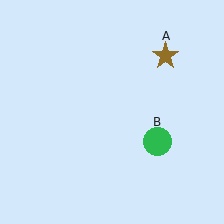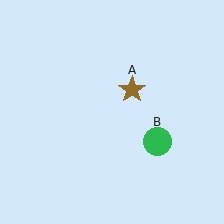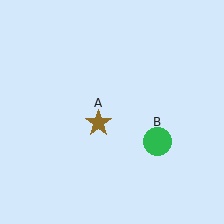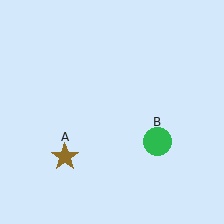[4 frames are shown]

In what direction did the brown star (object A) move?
The brown star (object A) moved down and to the left.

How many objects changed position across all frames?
1 object changed position: brown star (object A).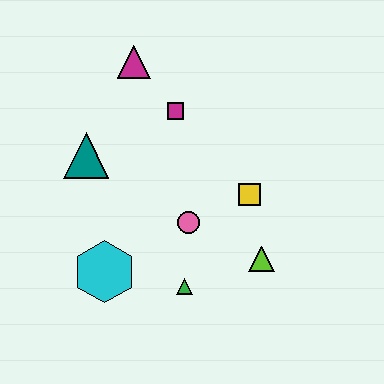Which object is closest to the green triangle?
The pink circle is closest to the green triangle.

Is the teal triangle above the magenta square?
No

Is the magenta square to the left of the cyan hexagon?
No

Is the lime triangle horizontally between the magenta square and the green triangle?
No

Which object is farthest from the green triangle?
The magenta triangle is farthest from the green triangle.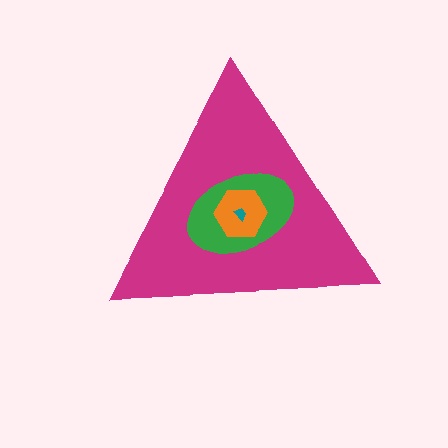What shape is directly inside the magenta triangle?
The green ellipse.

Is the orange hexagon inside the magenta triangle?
Yes.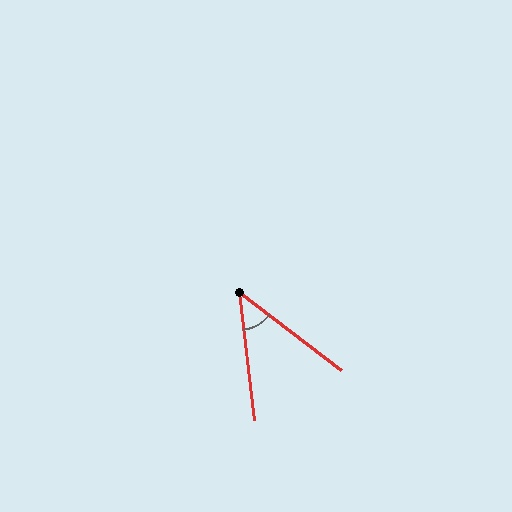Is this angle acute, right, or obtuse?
It is acute.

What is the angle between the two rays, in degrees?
Approximately 46 degrees.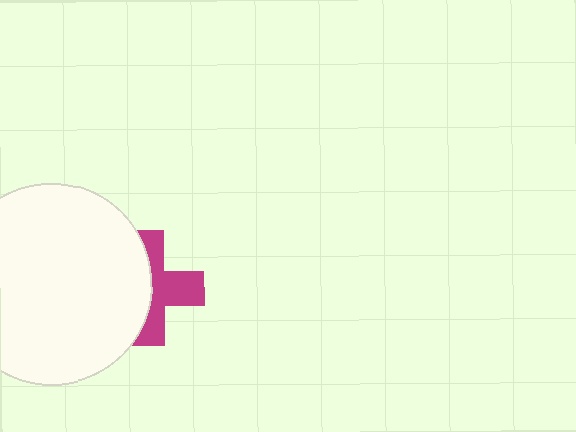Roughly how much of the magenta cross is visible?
About half of it is visible (roughly 49%).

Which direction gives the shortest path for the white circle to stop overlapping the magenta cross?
Moving left gives the shortest separation.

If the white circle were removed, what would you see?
You would see the complete magenta cross.